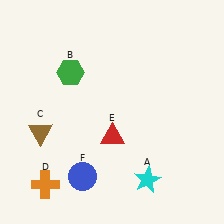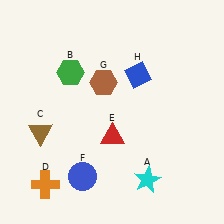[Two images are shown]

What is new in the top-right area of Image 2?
A blue diamond (H) was added in the top-right area of Image 2.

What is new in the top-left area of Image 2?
A brown hexagon (G) was added in the top-left area of Image 2.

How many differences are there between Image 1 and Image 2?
There are 2 differences between the two images.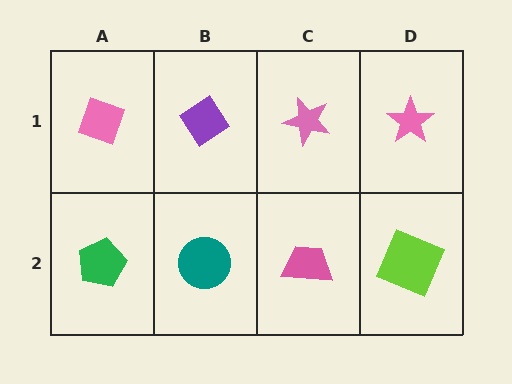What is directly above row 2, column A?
A pink diamond.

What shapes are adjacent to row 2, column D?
A pink star (row 1, column D), a pink trapezoid (row 2, column C).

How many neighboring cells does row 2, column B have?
3.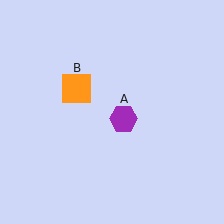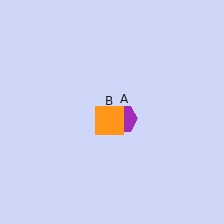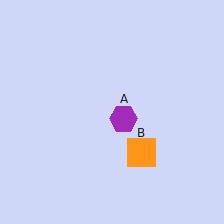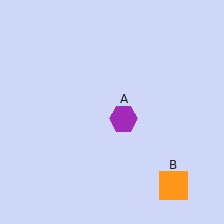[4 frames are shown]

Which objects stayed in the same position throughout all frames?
Purple hexagon (object A) remained stationary.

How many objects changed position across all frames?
1 object changed position: orange square (object B).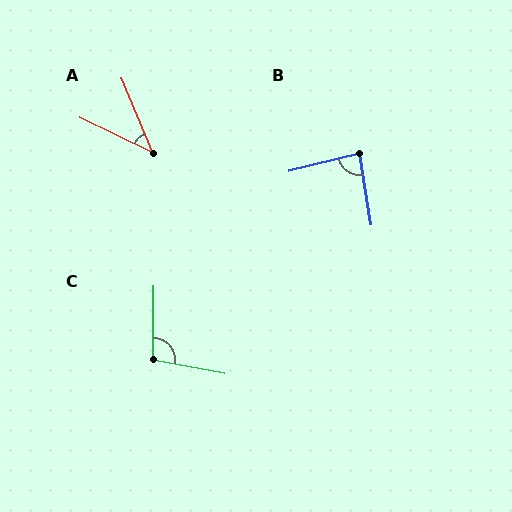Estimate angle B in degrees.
Approximately 85 degrees.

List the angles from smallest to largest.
A (42°), B (85°), C (100°).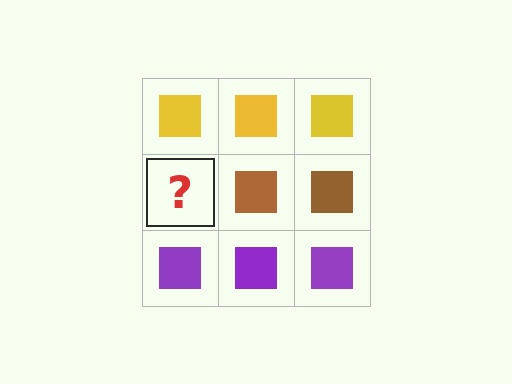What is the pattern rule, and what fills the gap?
The rule is that each row has a consistent color. The gap should be filled with a brown square.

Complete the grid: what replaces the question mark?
The question mark should be replaced with a brown square.